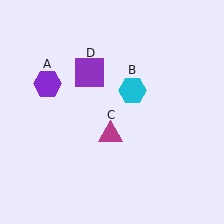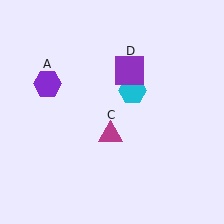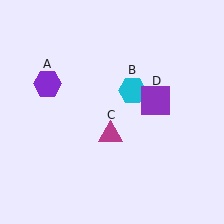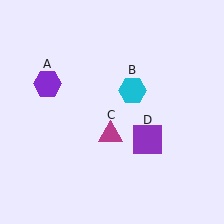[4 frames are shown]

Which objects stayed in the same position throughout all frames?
Purple hexagon (object A) and cyan hexagon (object B) and magenta triangle (object C) remained stationary.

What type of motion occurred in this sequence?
The purple square (object D) rotated clockwise around the center of the scene.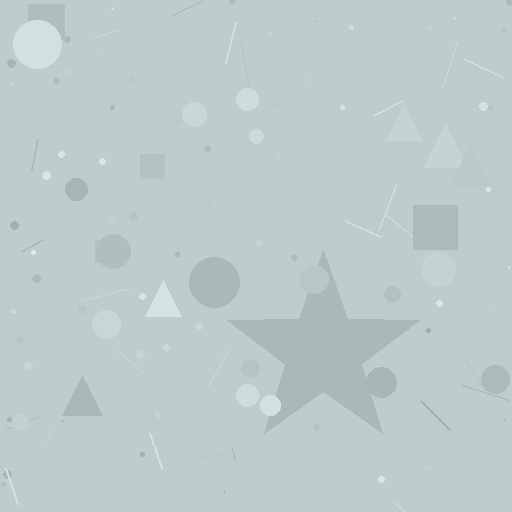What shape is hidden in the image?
A star is hidden in the image.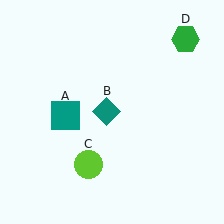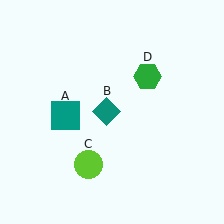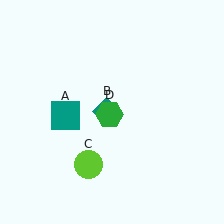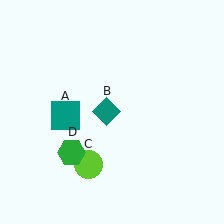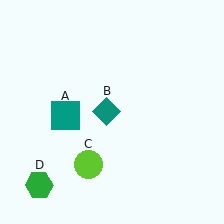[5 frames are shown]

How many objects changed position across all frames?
1 object changed position: green hexagon (object D).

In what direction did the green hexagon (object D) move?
The green hexagon (object D) moved down and to the left.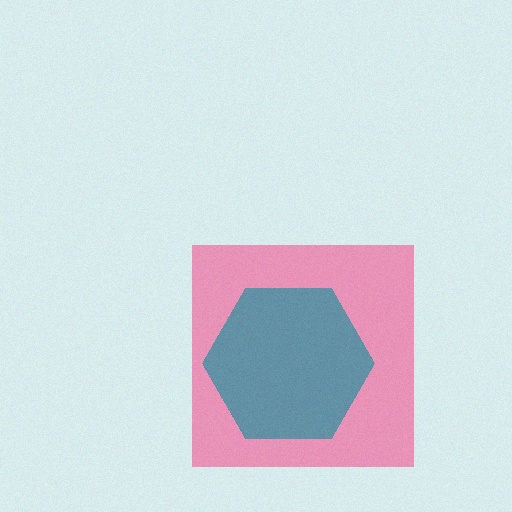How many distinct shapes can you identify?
There are 2 distinct shapes: a pink square, a teal hexagon.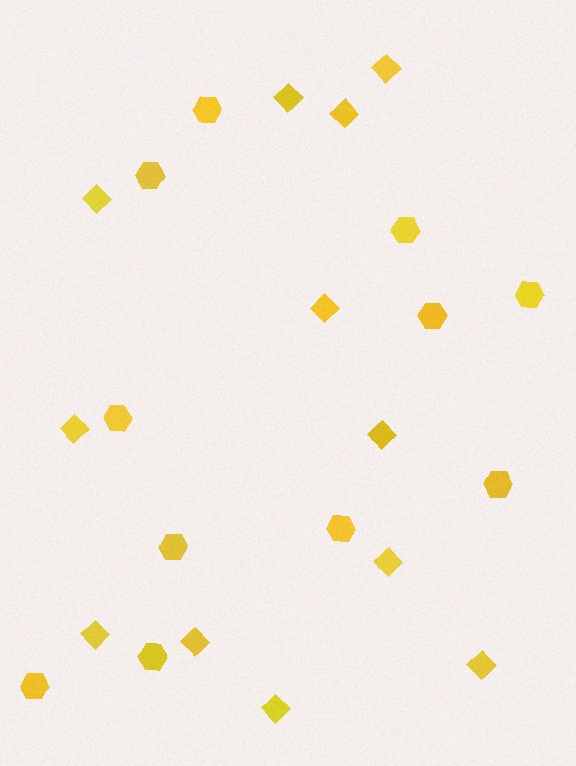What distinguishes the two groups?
There are 2 groups: one group of diamonds (12) and one group of hexagons (11).